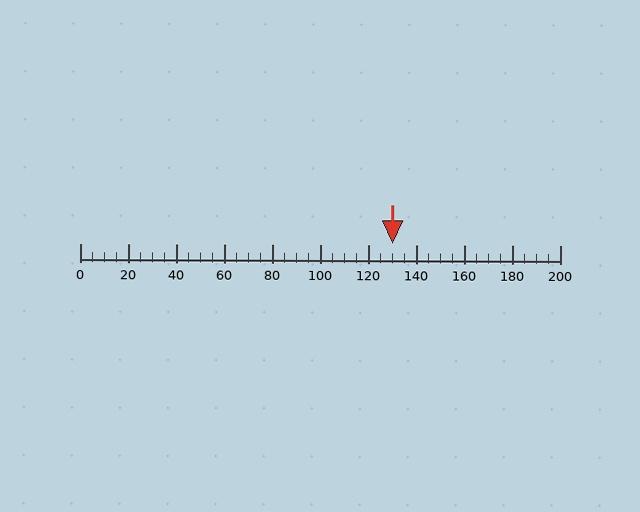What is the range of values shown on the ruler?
The ruler shows values from 0 to 200.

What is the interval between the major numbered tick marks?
The major tick marks are spaced 20 units apart.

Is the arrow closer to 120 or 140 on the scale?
The arrow is closer to 140.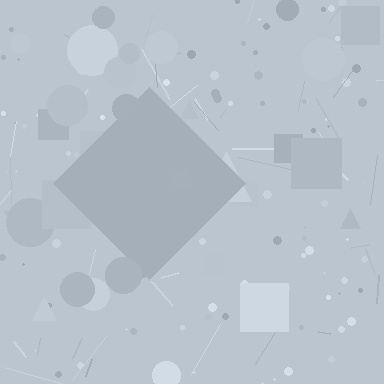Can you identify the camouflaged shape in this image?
The camouflaged shape is a diamond.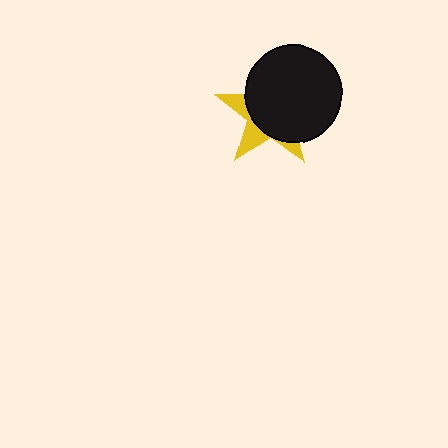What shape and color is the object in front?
The object in front is a black circle.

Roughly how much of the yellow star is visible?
A small part of it is visible (roughly 30%).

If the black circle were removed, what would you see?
You would see the complete yellow star.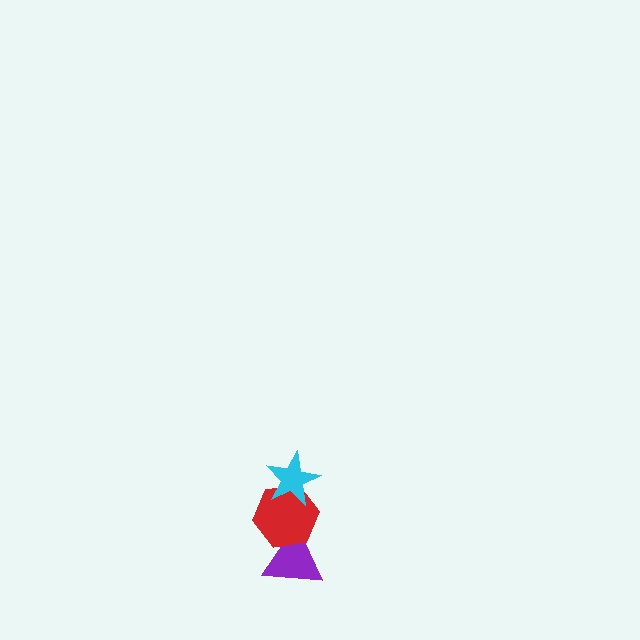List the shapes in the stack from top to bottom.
From top to bottom: the cyan star, the red hexagon, the purple triangle.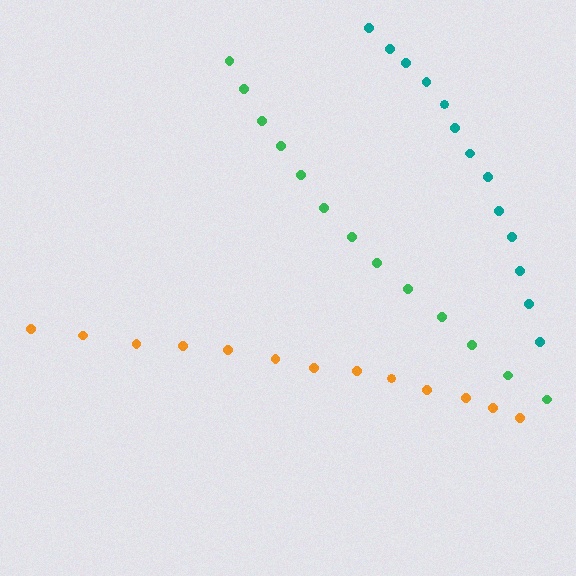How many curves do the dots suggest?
There are 3 distinct paths.